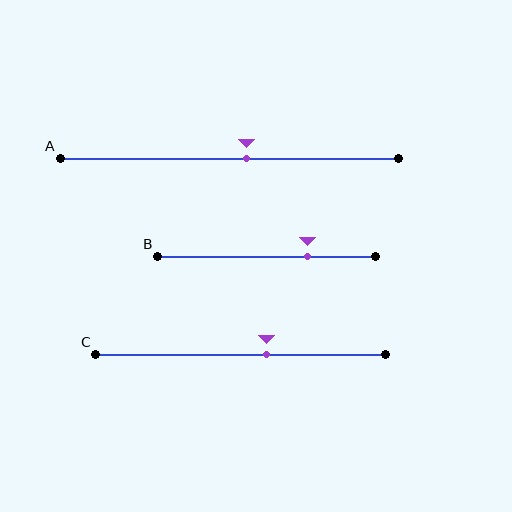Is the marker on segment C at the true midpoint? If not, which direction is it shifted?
No, the marker on segment C is shifted to the right by about 9% of the segment length.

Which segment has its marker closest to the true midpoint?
Segment A has its marker closest to the true midpoint.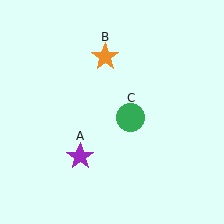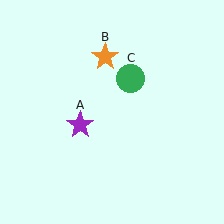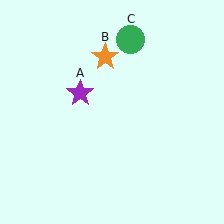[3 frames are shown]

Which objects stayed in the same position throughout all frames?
Orange star (object B) remained stationary.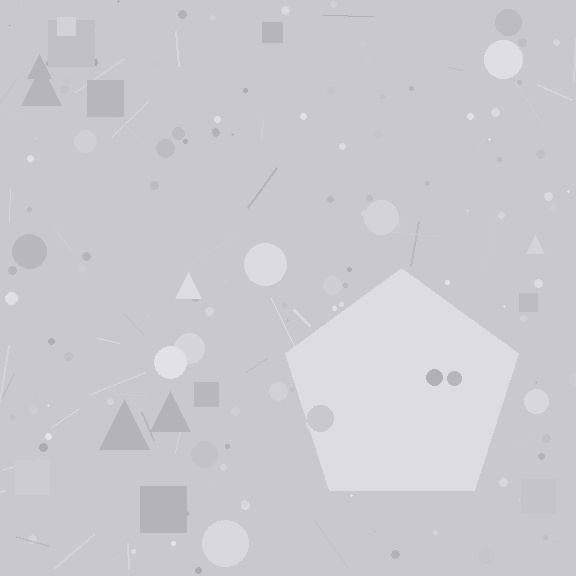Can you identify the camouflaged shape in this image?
The camouflaged shape is a pentagon.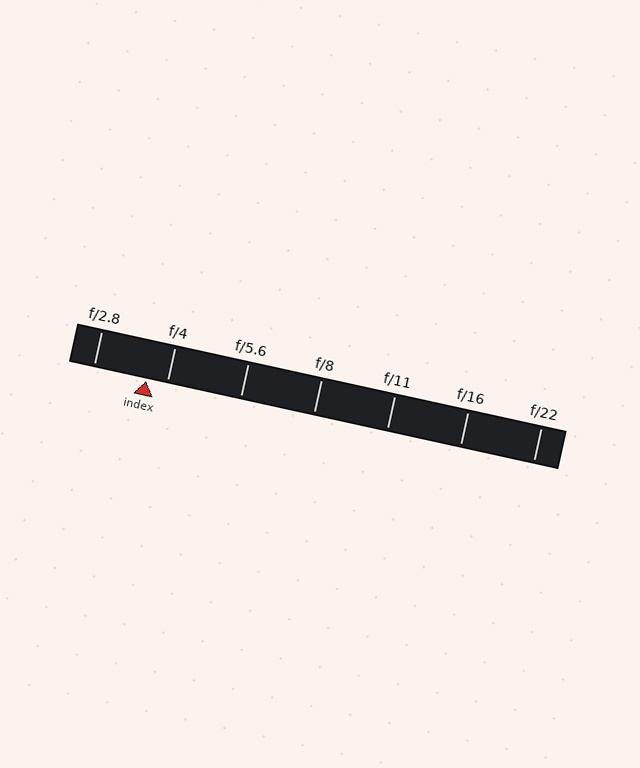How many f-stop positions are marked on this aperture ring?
There are 7 f-stop positions marked.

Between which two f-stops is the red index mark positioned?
The index mark is between f/2.8 and f/4.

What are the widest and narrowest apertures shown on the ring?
The widest aperture shown is f/2.8 and the narrowest is f/22.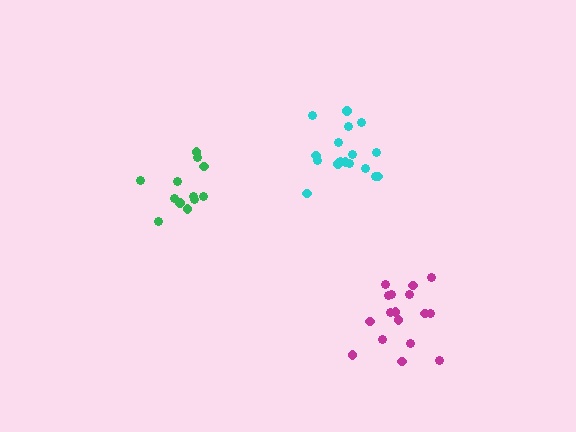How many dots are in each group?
Group 1: 17 dots, Group 2: 17 dots, Group 3: 12 dots (46 total).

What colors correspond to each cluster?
The clusters are colored: magenta, cyan, green.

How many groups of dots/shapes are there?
There are 3 groups.